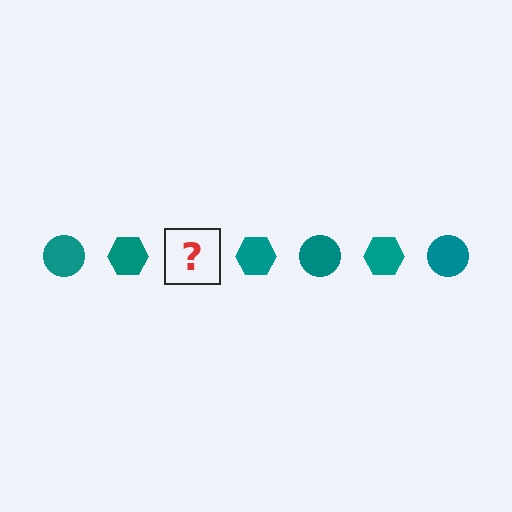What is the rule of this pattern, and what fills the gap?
The rule is that the pattern cycles through circle, hexagon shapes in teal. The gap should be filled with a teal circle.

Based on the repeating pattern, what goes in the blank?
The blank should be a teal circle.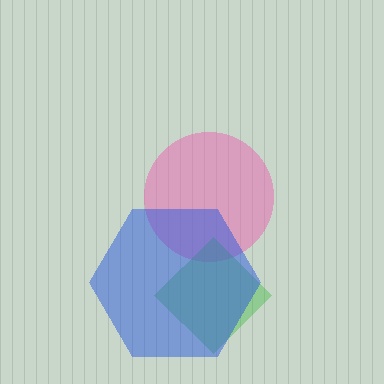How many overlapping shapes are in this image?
There are 3 overlapping shapes in the image.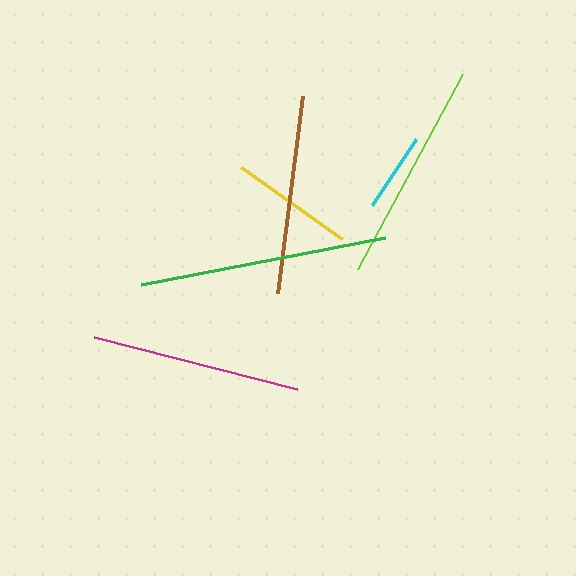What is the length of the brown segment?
The brown segment is approximately 198 pixels long.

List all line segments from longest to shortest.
From longest to shortest: green, lime, magenta, brown, yellow, cyan.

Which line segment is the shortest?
The cyan line is the shortest at approximately 80 pixels.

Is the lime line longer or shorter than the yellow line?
The lime line is longer than the yellow line.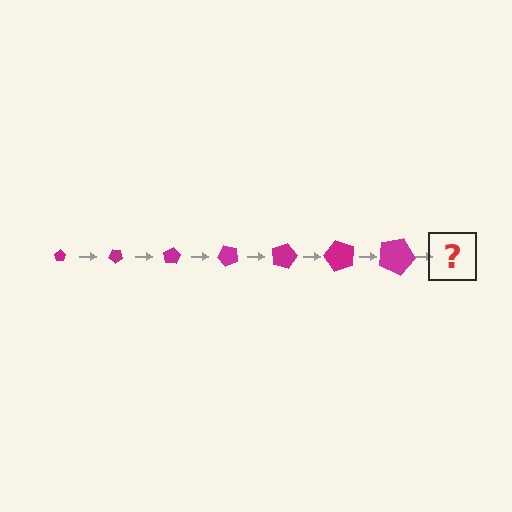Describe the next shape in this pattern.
It should be a pentagon, larger than the previous one and rotated 280 degrees from the start.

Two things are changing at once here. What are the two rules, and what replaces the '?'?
The two rules are that the pentagon grows larger each step and it rotates 40 degrees each step. The '?' should be a pentagon, larger than the previous one and rotated 280 degrees from the start.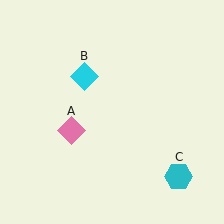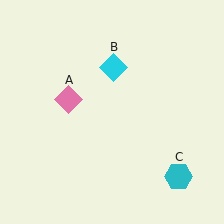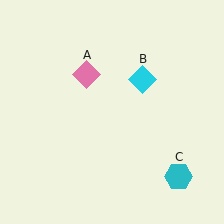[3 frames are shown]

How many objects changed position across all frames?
2 objects changed position: pink diamond (object A), cyan diamond (object B).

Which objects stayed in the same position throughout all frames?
Cyan hexagon (object C) remained stationary.